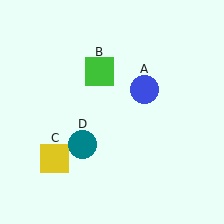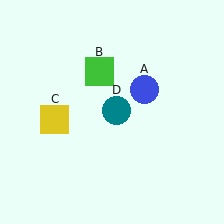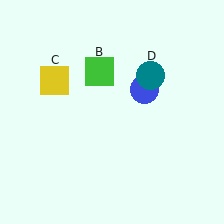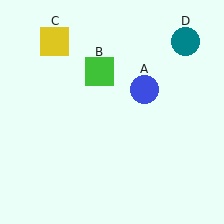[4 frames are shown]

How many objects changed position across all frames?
2 objects changed position: yellow square (object C), teal circle (object D).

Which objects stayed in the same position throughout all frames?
Blue circle (object A) and green square (object B) remained stationary.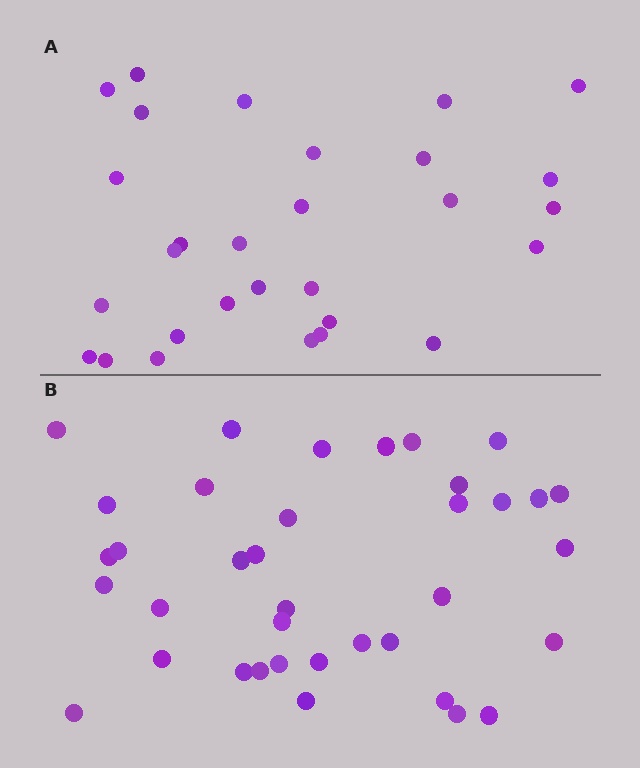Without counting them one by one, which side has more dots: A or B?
Region B (the bottom region) has more dots.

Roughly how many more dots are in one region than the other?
Region B has roughly 8 or so more dots than region A.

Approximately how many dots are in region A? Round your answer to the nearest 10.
About 30 dots. (The exact count is 29, which rounds to 30.)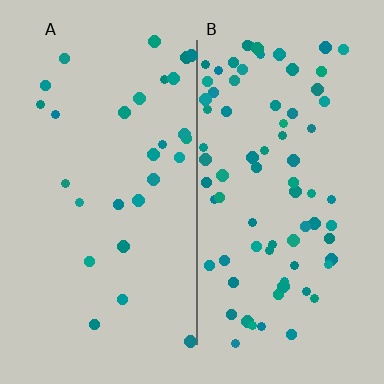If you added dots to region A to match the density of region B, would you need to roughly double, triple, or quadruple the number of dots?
Approximately triple.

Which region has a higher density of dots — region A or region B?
B (the right).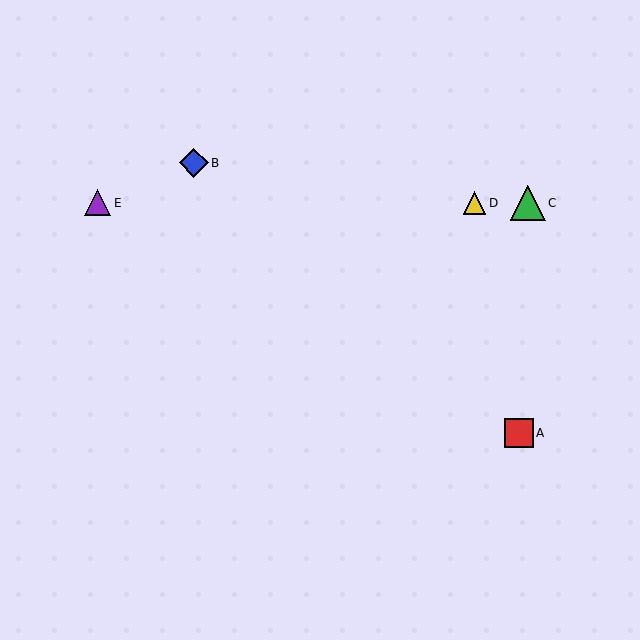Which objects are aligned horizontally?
Objects C, D, E are aligned horizontally.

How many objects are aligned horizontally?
3 objects (C, D, E) are aligned horizontally.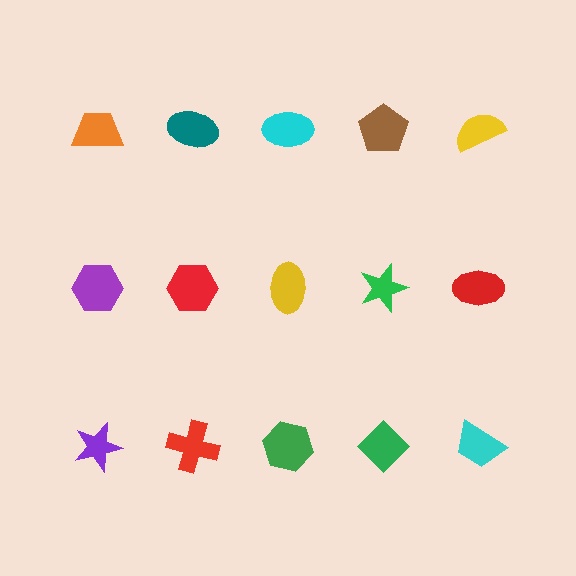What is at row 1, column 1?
An orange trapezoid.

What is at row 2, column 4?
A green star.